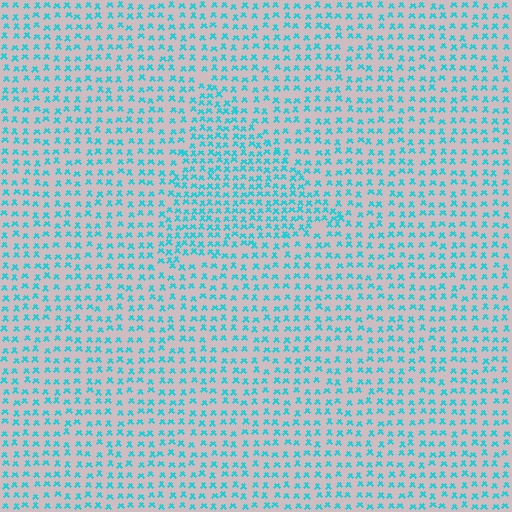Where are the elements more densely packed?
The elements are more densely packed inside the triangle boundary.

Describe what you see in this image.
The image contains small cyan elements arranged at two different densities. A triangle-shaped region is visible where the elements are more densely packed than the surrounding area.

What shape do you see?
I see a triangle.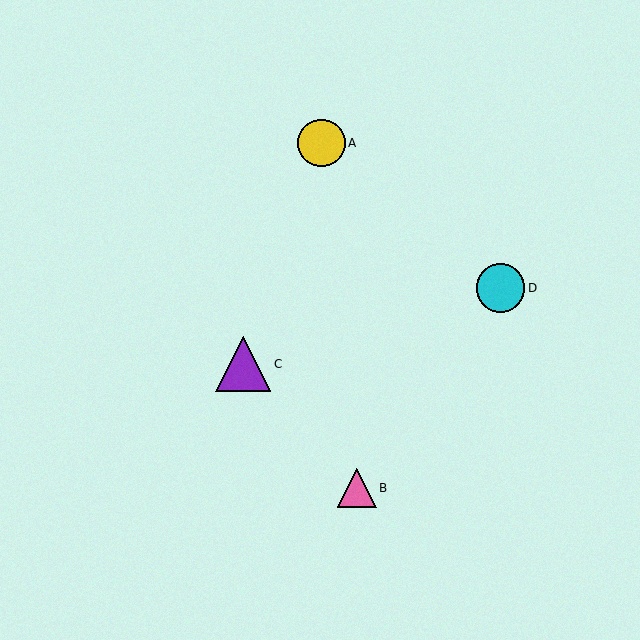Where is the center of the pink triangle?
The center of the pink triangle is at (357, 488).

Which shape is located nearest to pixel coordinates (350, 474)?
The pink triangle (labeled B) at (357, 488) is nearest to that location.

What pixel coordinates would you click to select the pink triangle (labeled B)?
Click at (357, 488) to select the pink triangle B.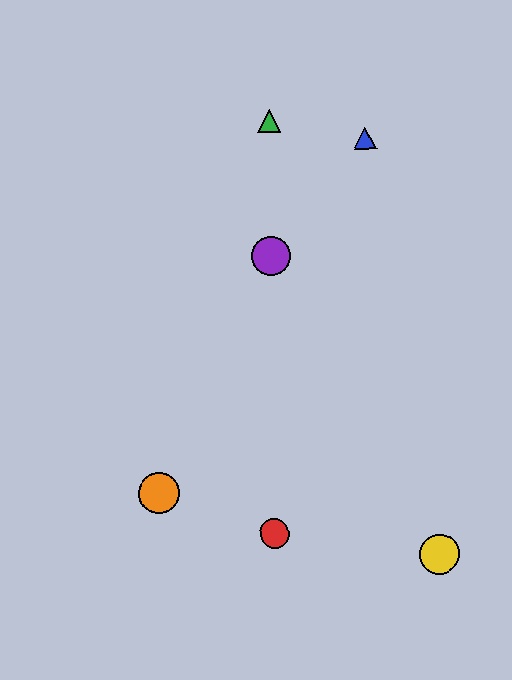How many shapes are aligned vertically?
3 shapes (the red circle, the green triangle, the purple circle) are aligned vertically.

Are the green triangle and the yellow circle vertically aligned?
No, the green triangle is at x≈269 and the yellow circle is at x≈439.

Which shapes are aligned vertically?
The red circle, the green triangle, the purple circle are aligned vertically.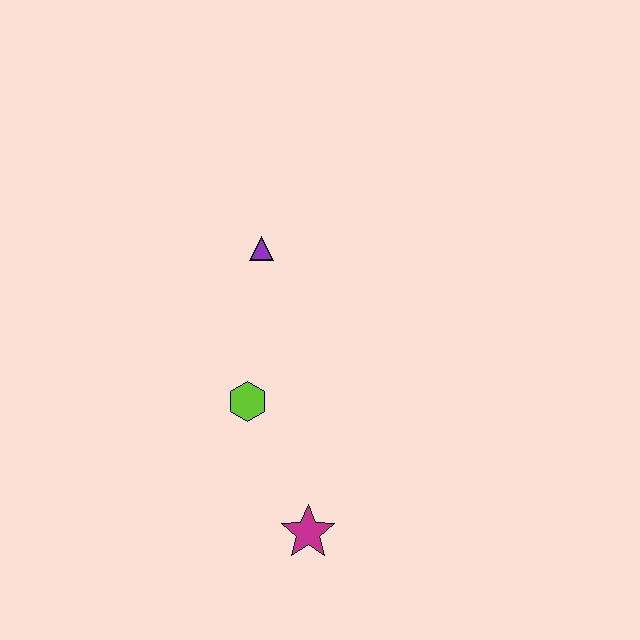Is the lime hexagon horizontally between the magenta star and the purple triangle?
No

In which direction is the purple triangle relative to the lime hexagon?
The purple triangle is above the lime hexagon.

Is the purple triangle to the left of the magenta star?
Yes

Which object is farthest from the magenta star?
The purple triangle is farthest from the magenta star.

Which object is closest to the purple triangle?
The lime hexagon is closest to the purple triangle.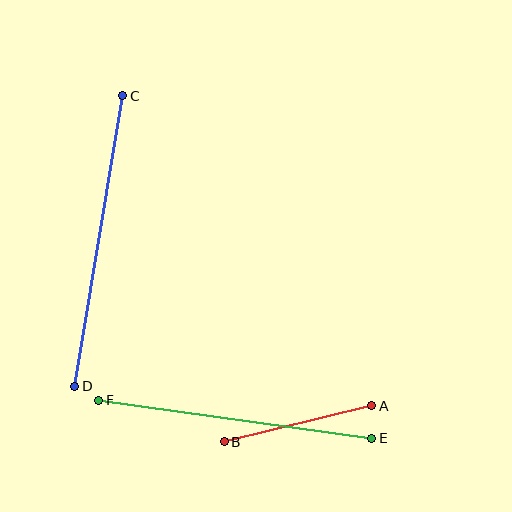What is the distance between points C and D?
The distance is approximately 295 pixels.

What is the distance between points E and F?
The distance is approximately 276 pixels.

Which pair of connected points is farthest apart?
Points C and D are farthest apart.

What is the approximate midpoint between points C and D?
The midpoint is at approximately (99, 241) pixels.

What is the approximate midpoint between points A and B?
The midpoint is at approximately (298, 424) pixels.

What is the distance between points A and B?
The distance is approximately 152 pixels.